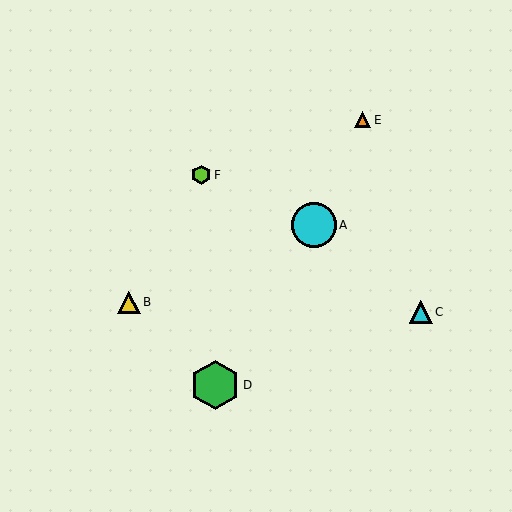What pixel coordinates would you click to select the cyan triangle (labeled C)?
Click at (421, 312) to select the cyan triangle C.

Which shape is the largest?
The green hexagon (labeled D) is the largest.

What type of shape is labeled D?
Shape D is a green hexagon.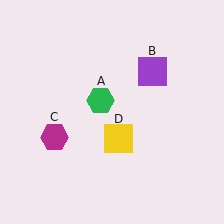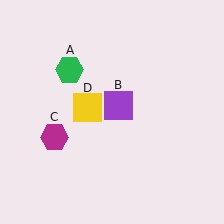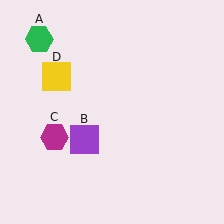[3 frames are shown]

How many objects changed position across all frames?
3 objects changed position: green hexagon (object A), purple square (object B), yellow square (object D).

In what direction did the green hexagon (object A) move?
The green hexagon (object A) moved up and to the left.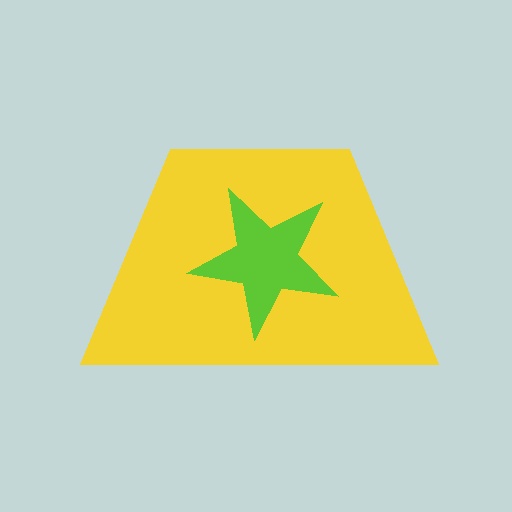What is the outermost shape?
The yellow trapezoid.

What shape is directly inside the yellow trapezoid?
The lime star.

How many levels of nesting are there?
2.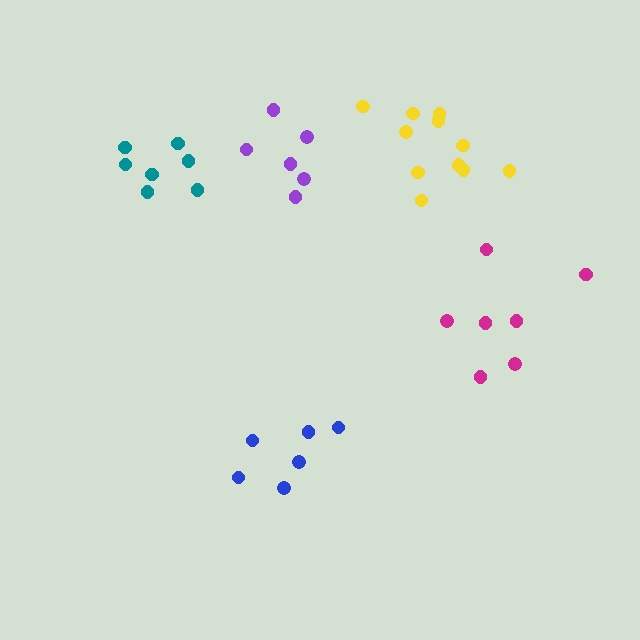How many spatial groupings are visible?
There are 5 spatial groupings.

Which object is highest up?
The yellow cluster is topmost.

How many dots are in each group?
Group 1: 6 dots, Group 2: 7 dots, Group 3: 11 dots, Group 4: 6 dots, Group 5: 7 dots (37 total).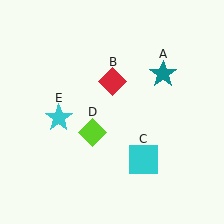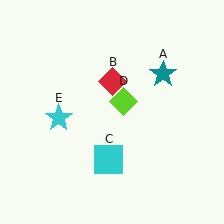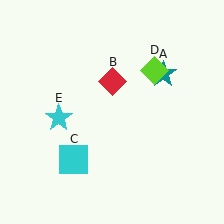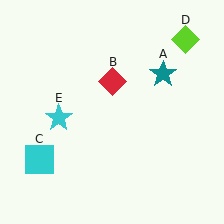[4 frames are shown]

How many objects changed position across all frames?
2 objects changed position: cyan square (object C), lime diamond (object D).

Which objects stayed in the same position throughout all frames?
Teal star (object A) and red diamond (object B) and cyan star (object E) remained stationary.